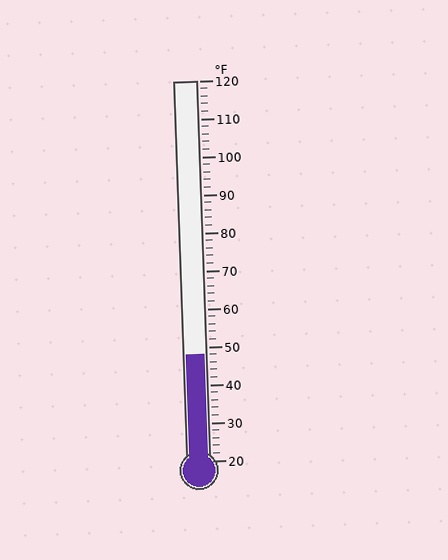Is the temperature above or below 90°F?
The temperature is below 90°F.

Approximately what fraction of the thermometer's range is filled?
The thermometer is filled to approximately 30% of its range.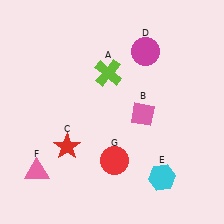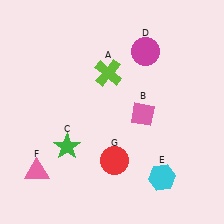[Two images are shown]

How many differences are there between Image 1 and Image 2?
There is 1 difference between the two images.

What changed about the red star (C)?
In Image 1, C is red. In Image 2, it changed to green.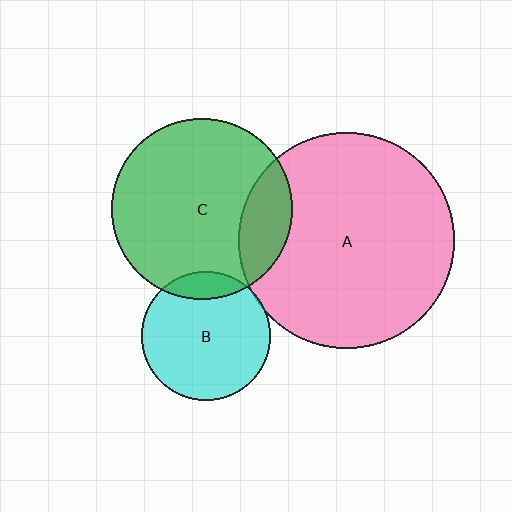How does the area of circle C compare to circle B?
Approximately 2.0 times.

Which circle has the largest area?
Circle A (pink).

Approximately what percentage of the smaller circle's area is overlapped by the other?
Approximately 5%.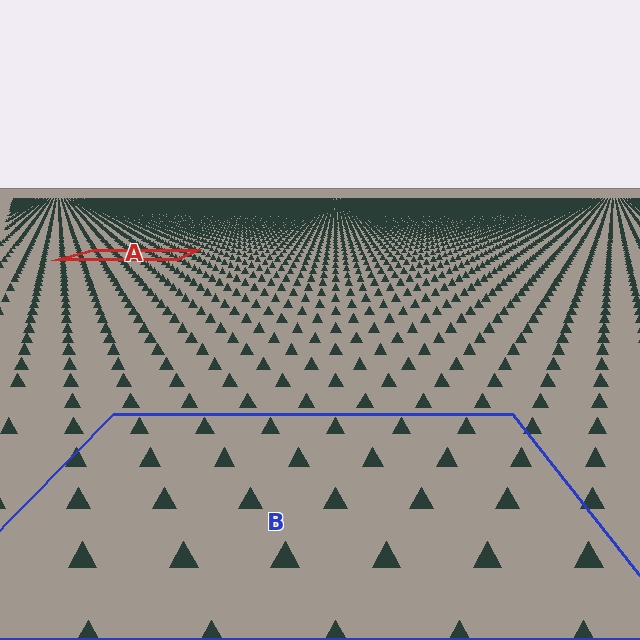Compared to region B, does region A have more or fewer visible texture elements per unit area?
Region A has more texture elements per unit area — they are packed more densely because it is farther away.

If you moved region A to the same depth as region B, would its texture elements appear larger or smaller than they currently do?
They would appear larger. At a closer depth, the same texture elements are projected at a bigger on-screen size.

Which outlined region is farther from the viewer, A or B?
Region A is farther from the viewer — the texture elements inside it appear smaller and more densely packed.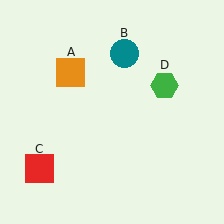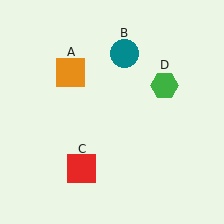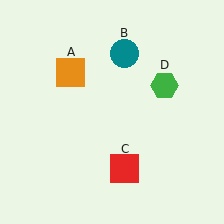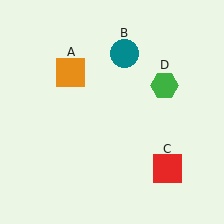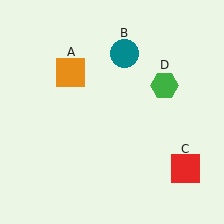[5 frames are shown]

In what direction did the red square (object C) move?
The red square (object C) moved right.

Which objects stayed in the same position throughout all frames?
Orange square (object A) and teal circle (object B) and green hexagon (object D) remained stationary.